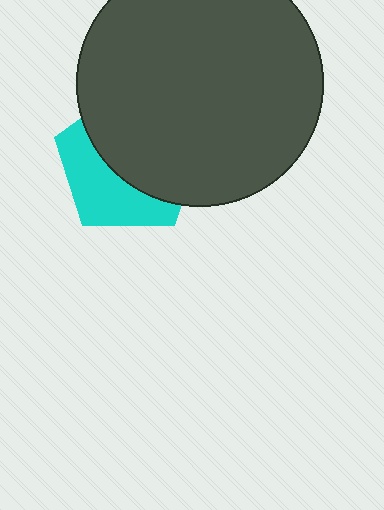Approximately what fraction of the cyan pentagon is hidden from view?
Roughly 59% of the cyan pentagon is hidden behind the dark gray circle.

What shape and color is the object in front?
The object in front is a dark gray circle.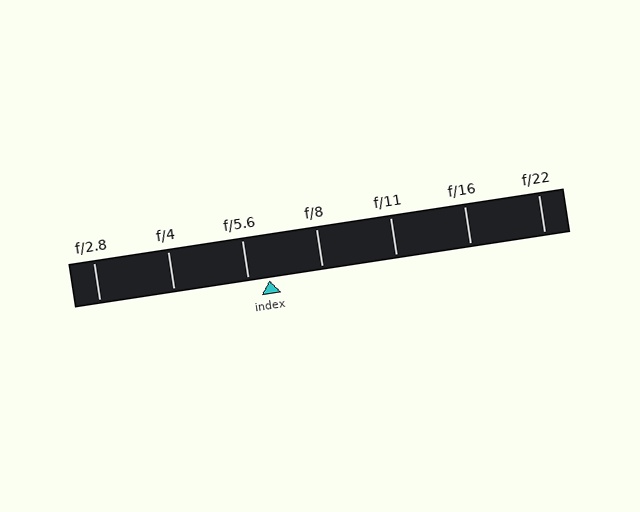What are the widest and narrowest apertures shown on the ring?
The widest aperture shown is f/2.8 and the narrowest is f/22.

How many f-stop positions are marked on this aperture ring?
There are 7 f-stop positions marked.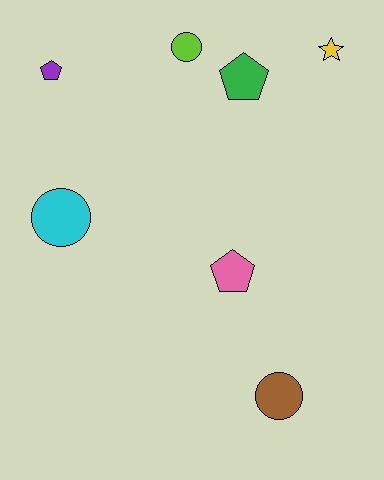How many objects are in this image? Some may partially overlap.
There are 7 objects.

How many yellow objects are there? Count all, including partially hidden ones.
There is 1 yellow object.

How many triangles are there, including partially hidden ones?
There are no triangles.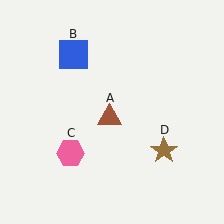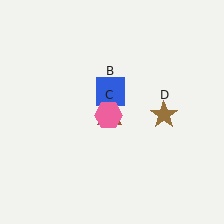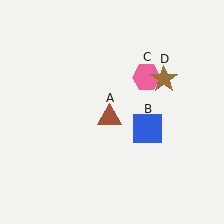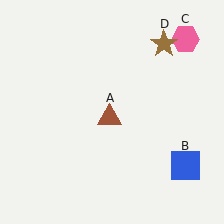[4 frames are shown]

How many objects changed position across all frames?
3 objects changed position: blue square (object B), pink hexagon (object C), brown star (object D).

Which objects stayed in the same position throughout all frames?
Brown triangle (object A) remained stationary.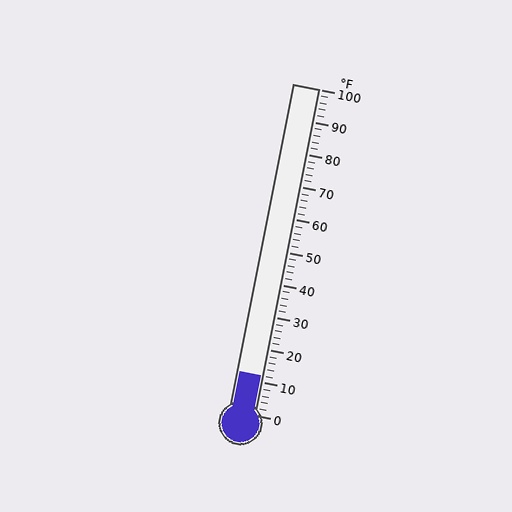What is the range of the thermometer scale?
The thermometer scale ranges from 0°F to 100°F.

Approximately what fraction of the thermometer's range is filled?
The thermometer is filled to approximately 10% of its range.